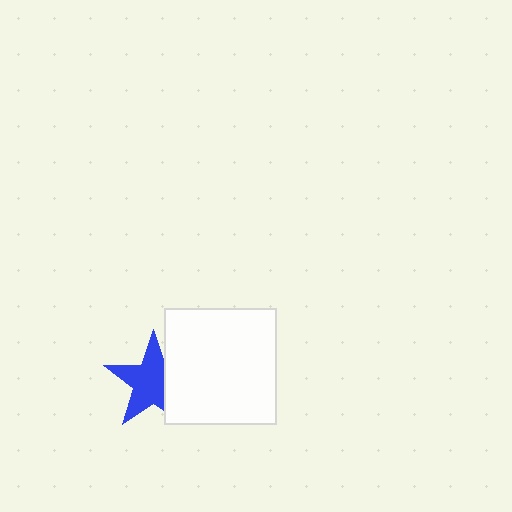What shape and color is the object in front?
The object in front is a white rectangle.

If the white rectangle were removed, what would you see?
You would see the complete blue star.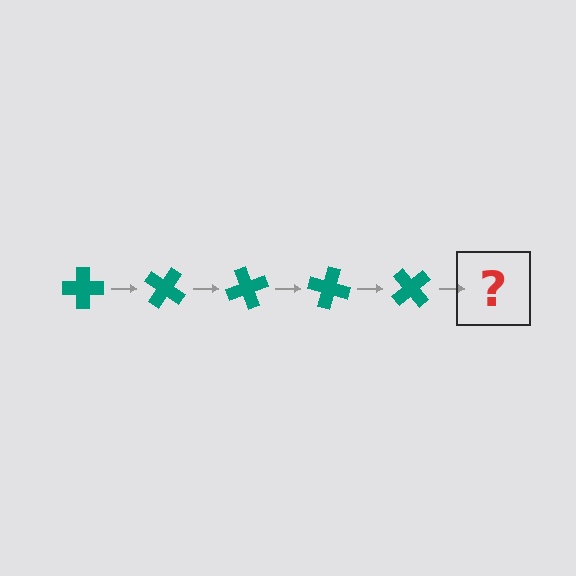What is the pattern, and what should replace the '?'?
The pattern is that the cross rotates 35 degrees each step. The '?' should be a teal cross rotated 175 degrees.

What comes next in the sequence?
The next element should be a teal cross rotated 175 degrees.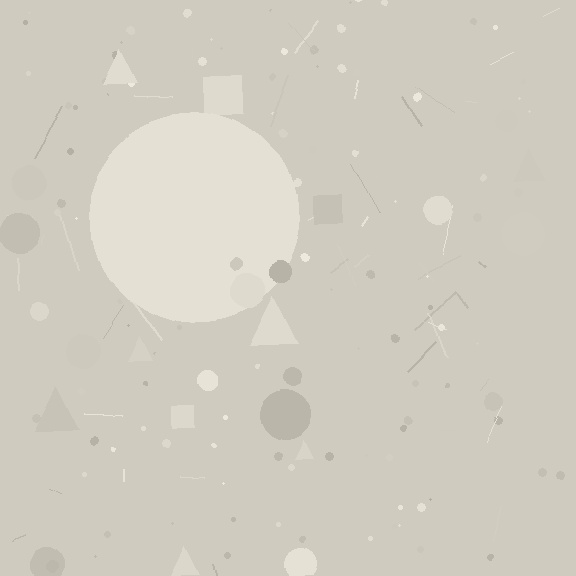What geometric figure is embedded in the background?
A circle is embedded in the background.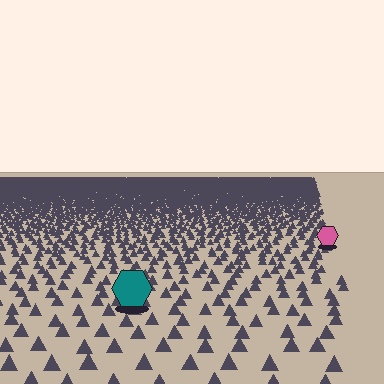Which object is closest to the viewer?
The teal hexagon is closest. The texture marks near it are larger and more spread out.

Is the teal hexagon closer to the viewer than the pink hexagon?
Yes. The teal hexagon is closer — you can tell from the texture gradient: the ground texture is coarser near it.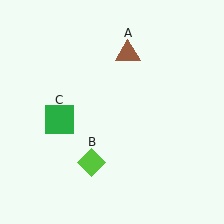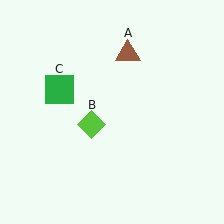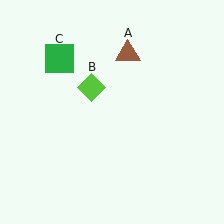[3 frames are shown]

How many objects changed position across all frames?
2 objects changed position: lime diamond (object B), green square (object C).